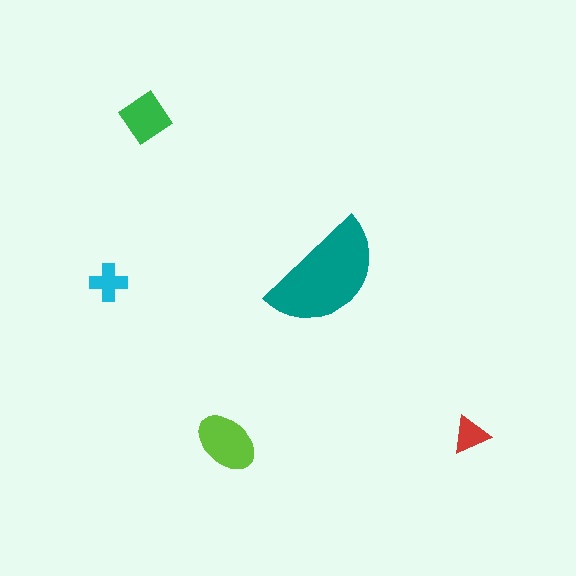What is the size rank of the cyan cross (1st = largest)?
4th.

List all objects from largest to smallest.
The teal semicircle, the lime ellipse, the green diamond, the cyan cross, the red triangle.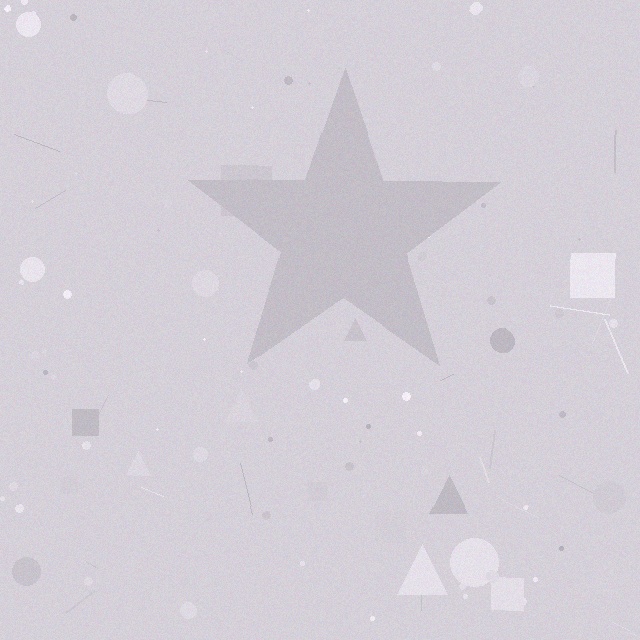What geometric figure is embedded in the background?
A star is embedded in the background.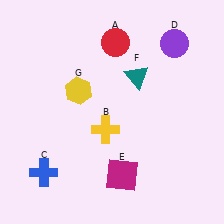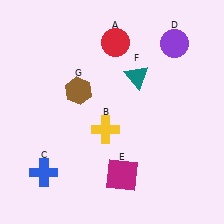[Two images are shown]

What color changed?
The hexagon (G) changed from yellow in Image 1 to brown in Image 2.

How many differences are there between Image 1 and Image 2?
There is 1 difference between the two images.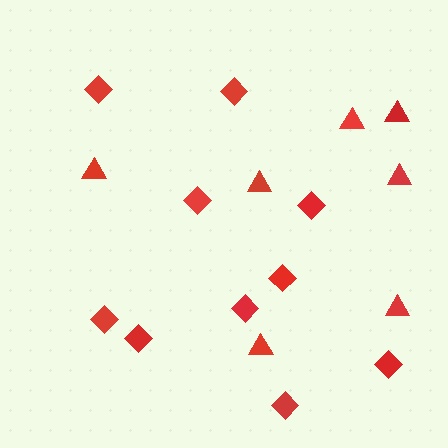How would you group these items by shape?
There are 2 groups: one group of diamonds (10) and one group of triangles (7).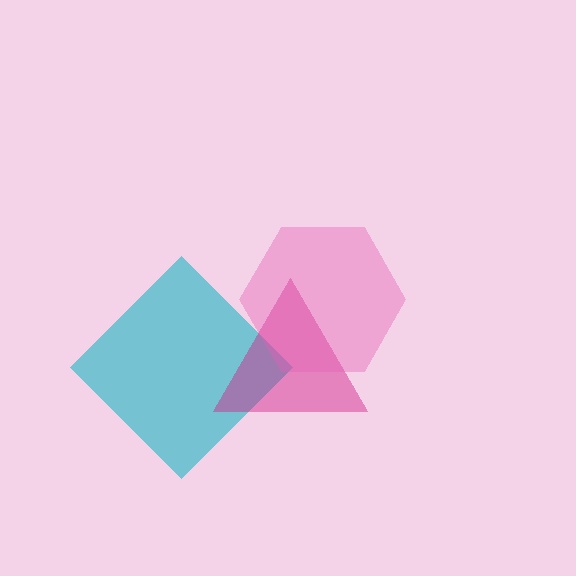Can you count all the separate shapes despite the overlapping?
Yes, there are 3 separate shapes.